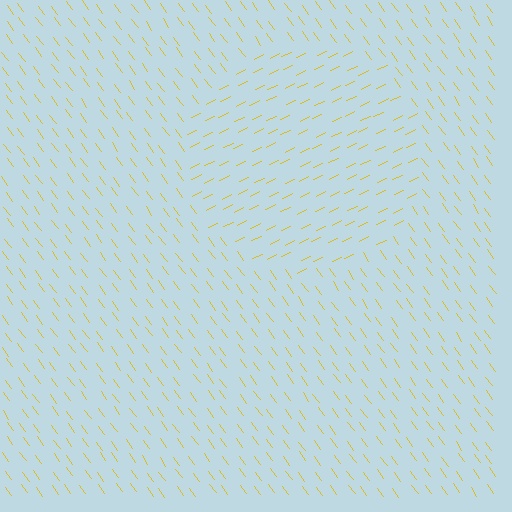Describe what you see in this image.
The image is filled with small yellow line segments. A circle region in the image has lines oriented differently from the surrounding lines, creating a visible texture boundary.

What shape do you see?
I see a circle.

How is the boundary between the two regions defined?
The boundary is defined purely by a change in line orientation (approximately 79 degrees difference). All lines are the same color and thickness.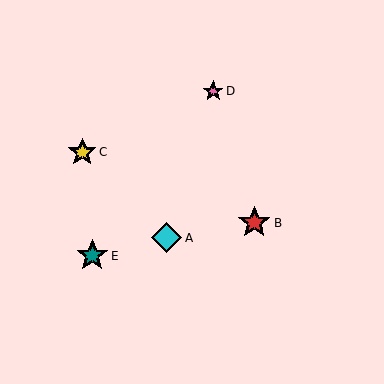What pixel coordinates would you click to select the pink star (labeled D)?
Click at (213, 91) to select the pink star D.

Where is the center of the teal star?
The center of the teal star is at (92, 256).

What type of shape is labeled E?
Shape E is a teal star.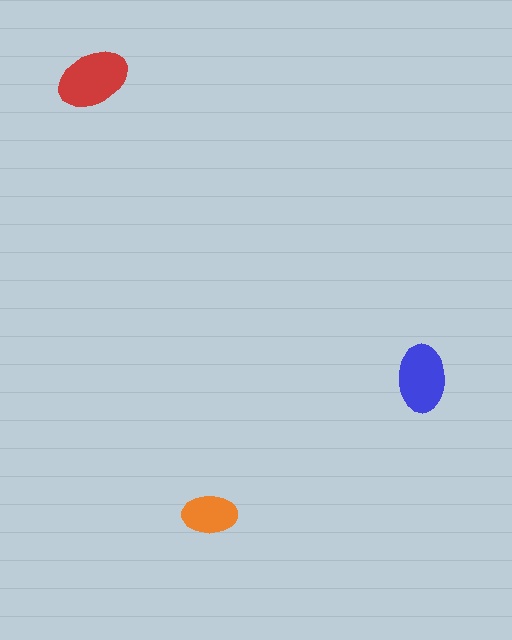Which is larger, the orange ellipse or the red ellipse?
The red one.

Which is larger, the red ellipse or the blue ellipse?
The red one.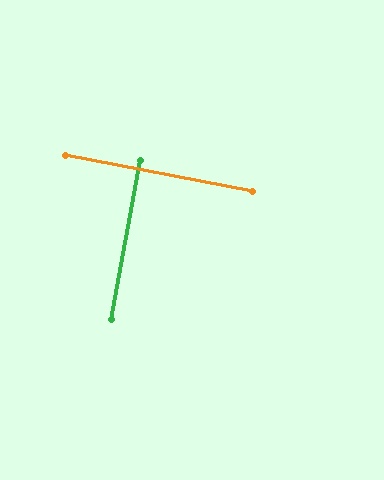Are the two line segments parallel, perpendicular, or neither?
Perpendicular — they meet at approximately 90°.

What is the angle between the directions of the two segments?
Approximately 90 degrees.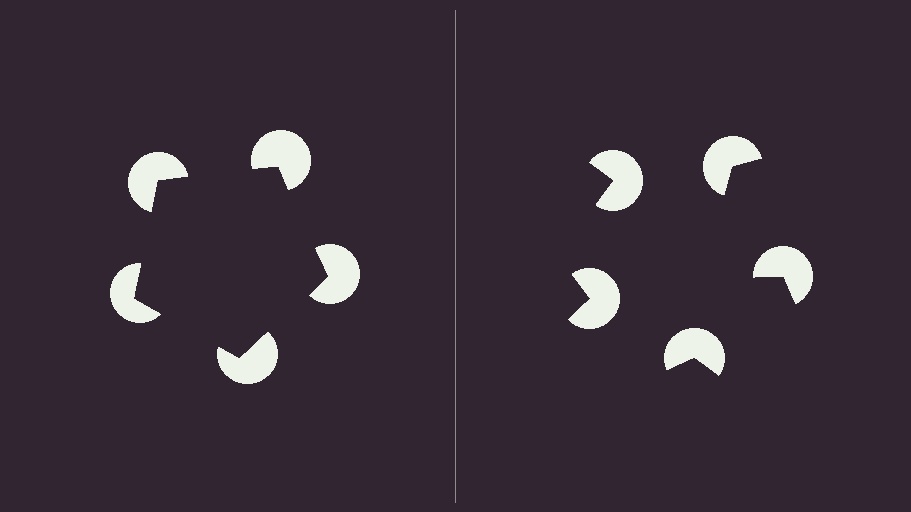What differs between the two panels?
The pac-man discs are positioned identically on both sides; only the wedge orientations differ. On the left they align to a pentagon; on the right they are misaligned.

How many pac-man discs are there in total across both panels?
10 — 5 on each side.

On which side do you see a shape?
An illusory pentagon appears on the left side. On the right side the wedge cuts are rotated, so no coherent shape forms.